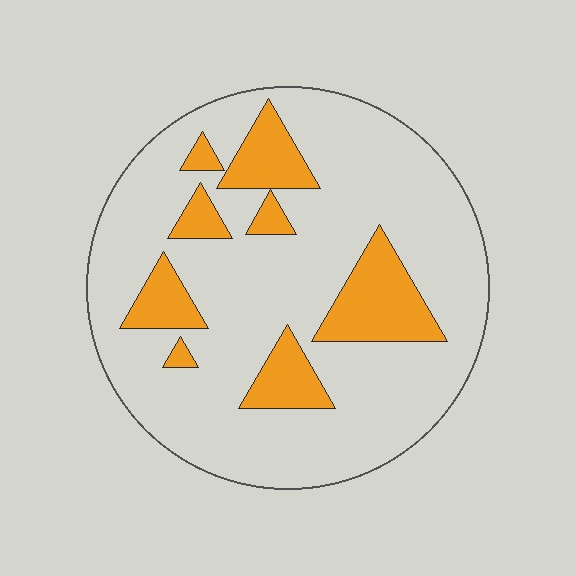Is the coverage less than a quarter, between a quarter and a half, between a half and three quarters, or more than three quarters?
Less than a quarter.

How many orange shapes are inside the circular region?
8.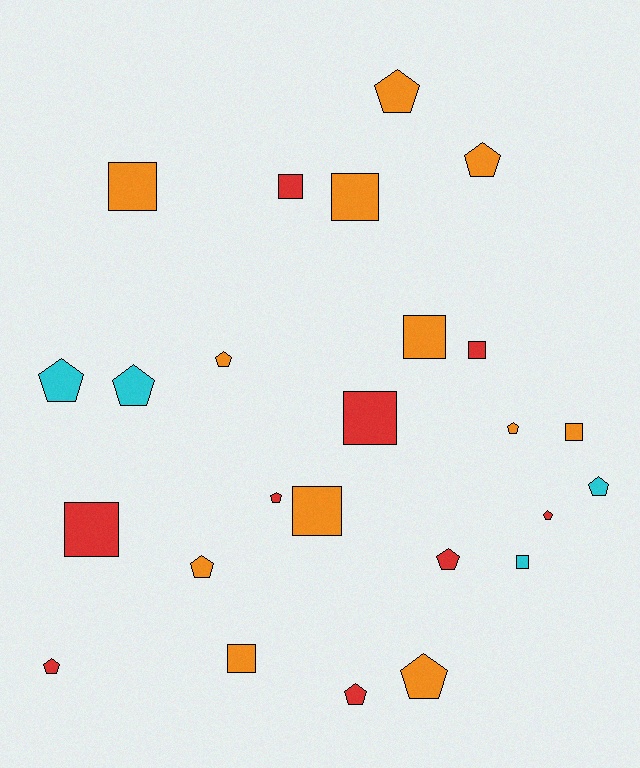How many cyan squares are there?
There is 1 cyan square.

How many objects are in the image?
There are 25 objects.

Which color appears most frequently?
Orange, with 12 objects.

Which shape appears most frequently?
Pentagon, with 14 objects.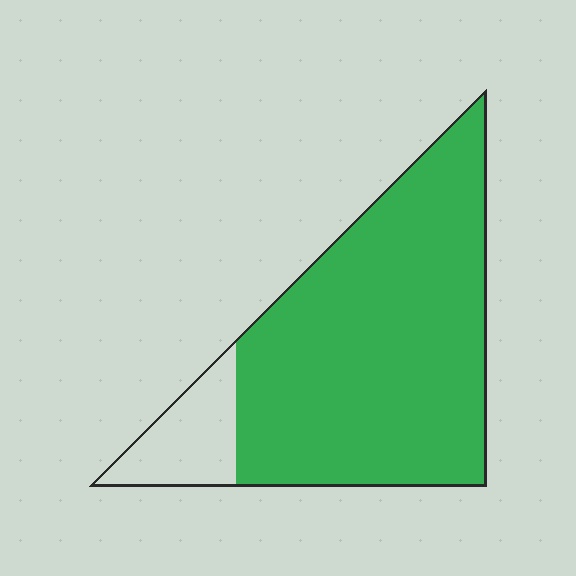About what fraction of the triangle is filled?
About seven eighths (7/8).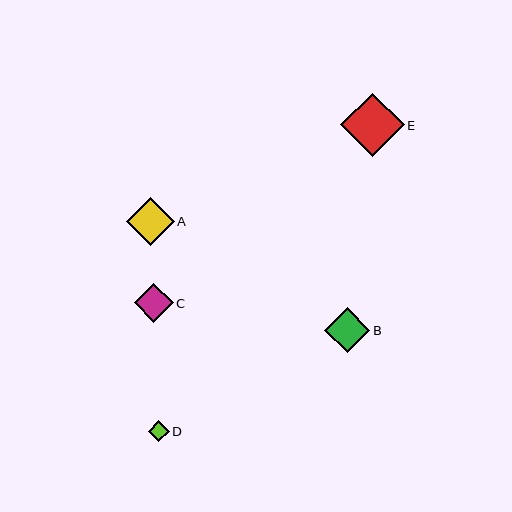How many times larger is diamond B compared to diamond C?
Diamond B is approximately 1.1 times the size of diamond C.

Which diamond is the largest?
Diamond E is the largest with a size of approximately 64 pixels.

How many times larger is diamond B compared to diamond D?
Diamond B is approximately 2.2 times the size of diamond D.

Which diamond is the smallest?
Diamond D is the smallest with a size of approximately 21 pixels.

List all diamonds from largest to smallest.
From largest to smallest: E, A, B, C, D.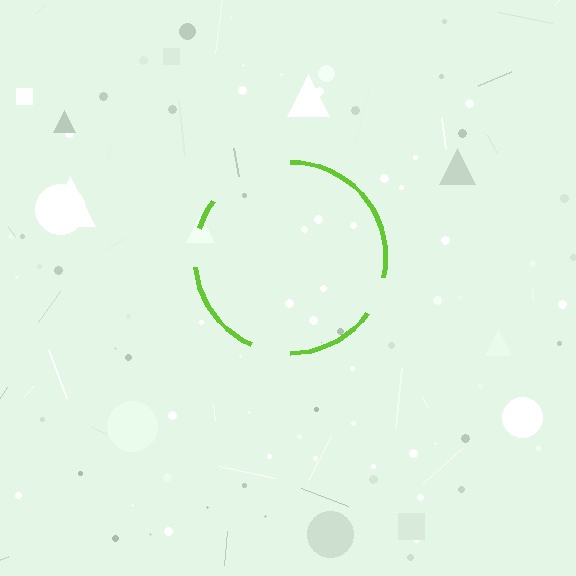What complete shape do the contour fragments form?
The contour fragments form a circle.